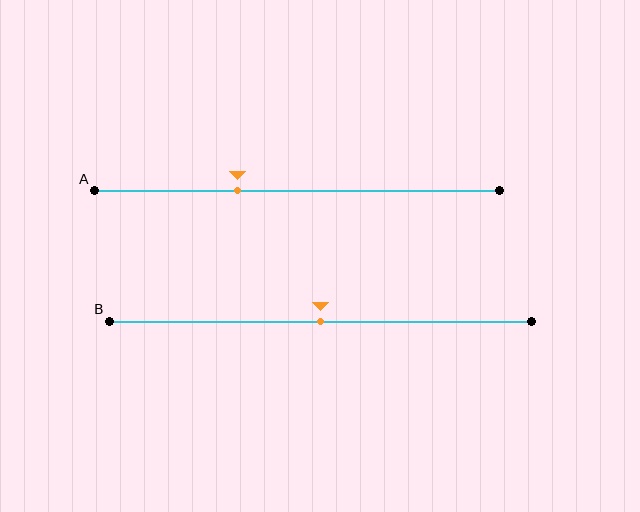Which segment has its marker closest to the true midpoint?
Segment B has its marker closest to the true midpoint.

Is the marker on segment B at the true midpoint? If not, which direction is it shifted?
Yes, the marker on segment B is at the true midpoint.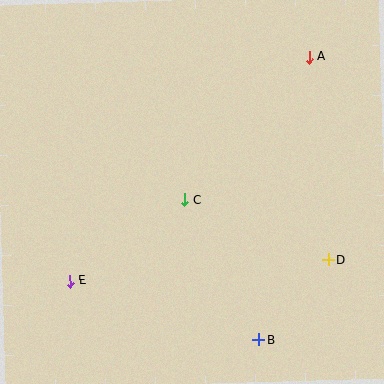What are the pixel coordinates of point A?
Point A is at (309, 57).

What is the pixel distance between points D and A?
The distance between D and A is 204 pixels.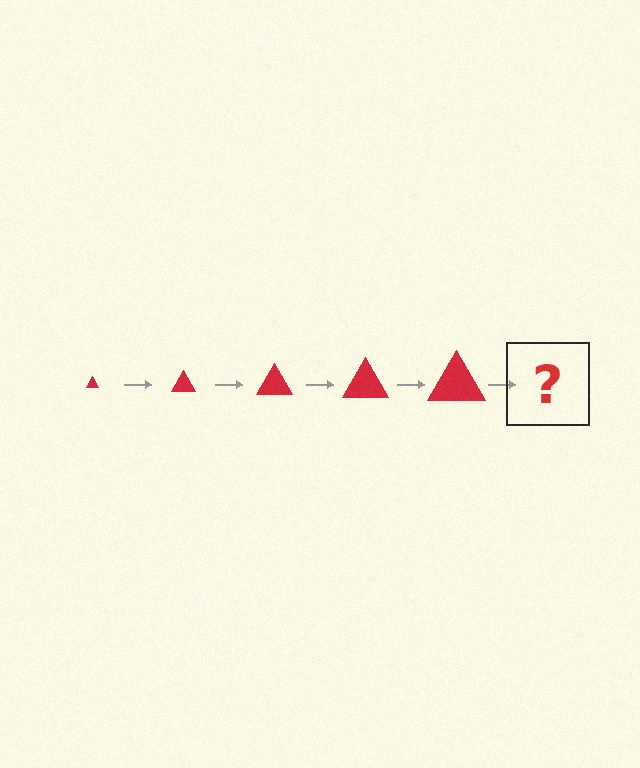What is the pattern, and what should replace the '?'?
The pattern is that the triangle gets progressively larger each step. The '?' should be a red triangle, larger than the previous one.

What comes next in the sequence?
The next element should be a red triangle, larger than the previous one.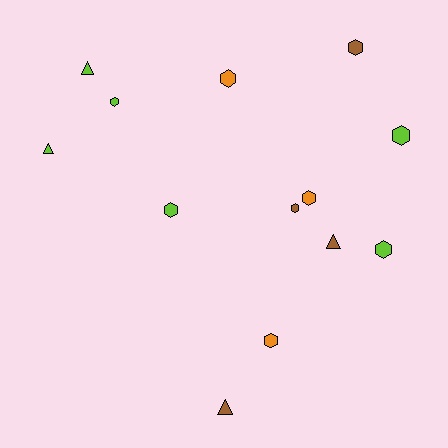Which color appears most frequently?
Lime, with 6 objects.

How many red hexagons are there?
There are no red hexagons.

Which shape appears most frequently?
Hexagon, with 9 objects.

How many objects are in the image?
There are 13 objects.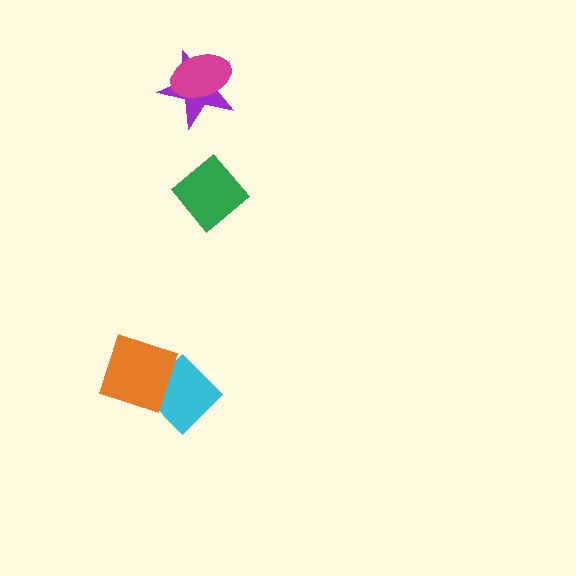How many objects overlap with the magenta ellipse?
1 object overlaps with the magenta ellipse.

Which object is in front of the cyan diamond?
The orange diamond is in front of the cyan diamond.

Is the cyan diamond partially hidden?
Yes, it is partially covered by another shape.